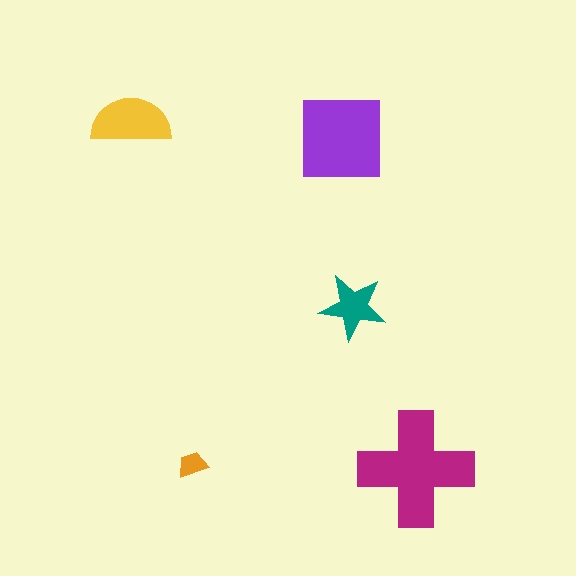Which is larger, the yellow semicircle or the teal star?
The yellow semicircle.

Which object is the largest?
The magenta cross.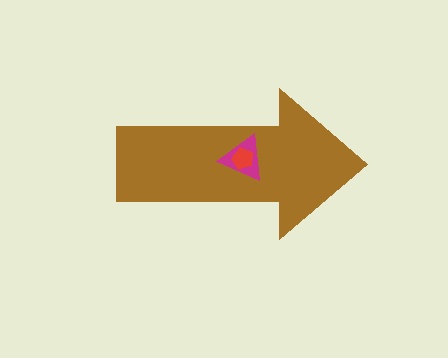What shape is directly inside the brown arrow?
The magenta triangle.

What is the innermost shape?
The red pentagon.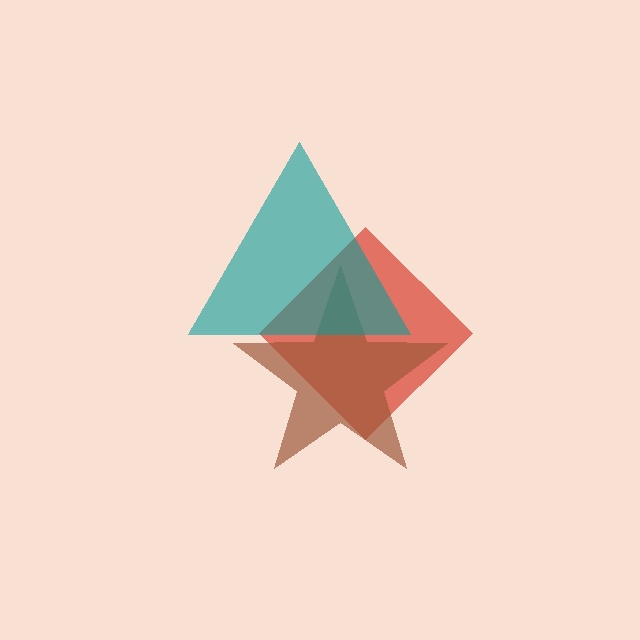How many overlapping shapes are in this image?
There are 3 overlapping shapes in the image.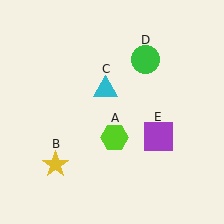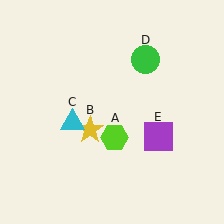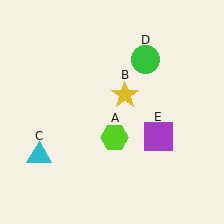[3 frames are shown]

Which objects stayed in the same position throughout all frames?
Lime hexagon (object A) and green circle (object D) and purple square (object E) remained stationary.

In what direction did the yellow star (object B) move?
The yellow star (object B) moved up and to the right.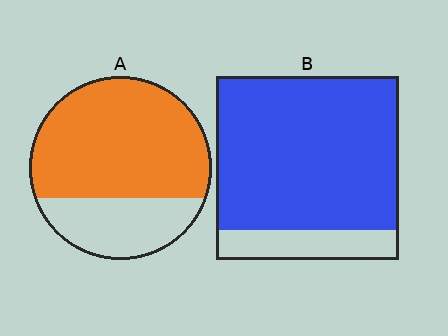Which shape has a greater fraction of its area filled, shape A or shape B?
Shape B.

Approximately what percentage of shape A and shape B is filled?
A is approximately 70% and B is approximately 85%.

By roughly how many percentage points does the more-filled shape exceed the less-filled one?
By roughly 15 percentage points (B over A).